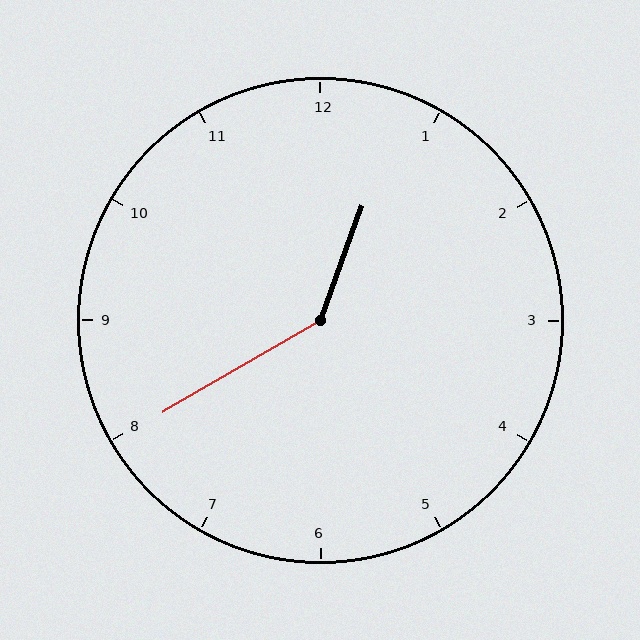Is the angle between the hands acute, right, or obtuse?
It is obtuse.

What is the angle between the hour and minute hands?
Approximately 140 degrees.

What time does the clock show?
12:40.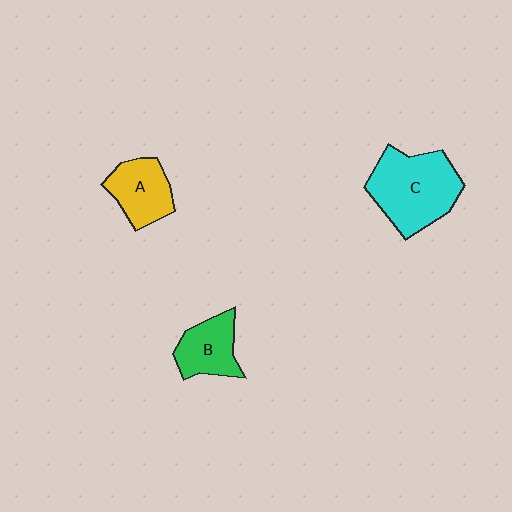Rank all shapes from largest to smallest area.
From largest to smallest: C (cyan), A (yellow), B (green).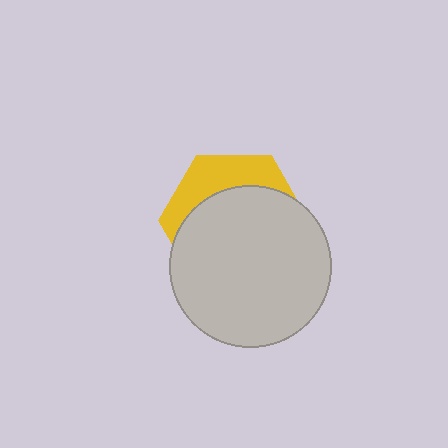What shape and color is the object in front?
The object in front is a light gray circle.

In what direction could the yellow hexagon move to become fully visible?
The yellow hexagon could move up. That would shift it out from behind the light gray circle entirely.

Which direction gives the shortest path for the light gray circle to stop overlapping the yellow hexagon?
Moving down gives the shortest separation.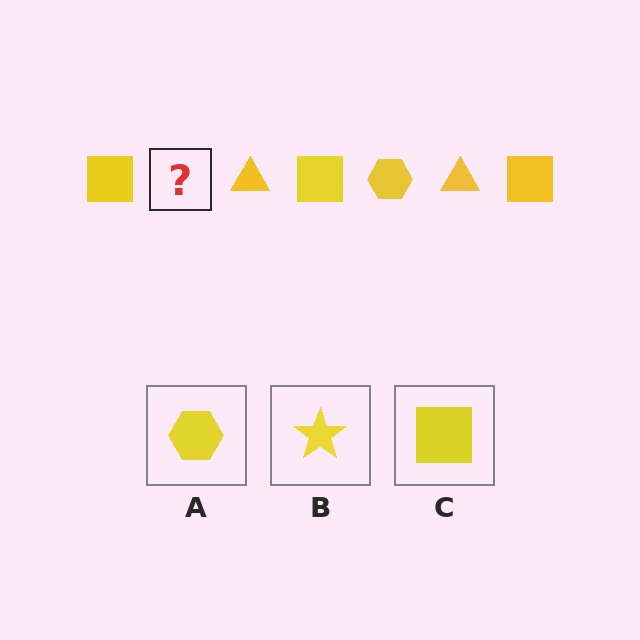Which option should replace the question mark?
Option A.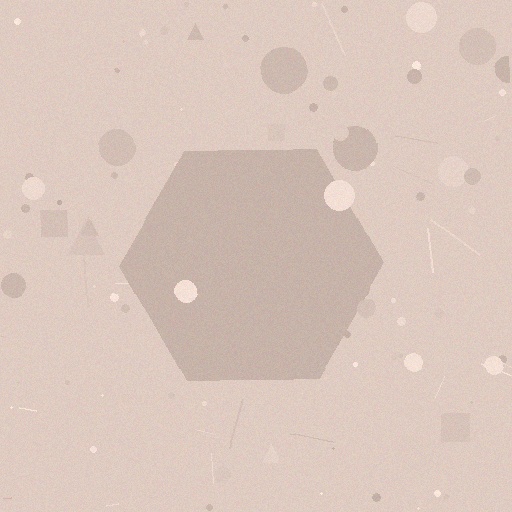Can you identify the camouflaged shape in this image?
The camouflaged shape is a hexagon.